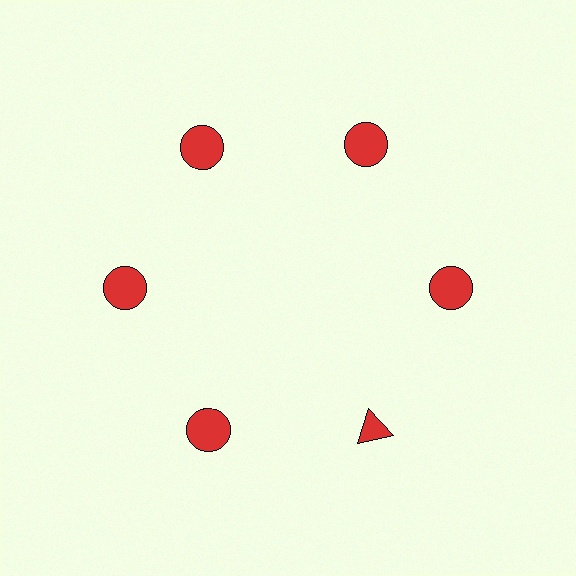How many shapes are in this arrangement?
There are 6 shapes arranged in a ring pattern.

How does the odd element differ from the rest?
It has a different shape: triangle instead of circle.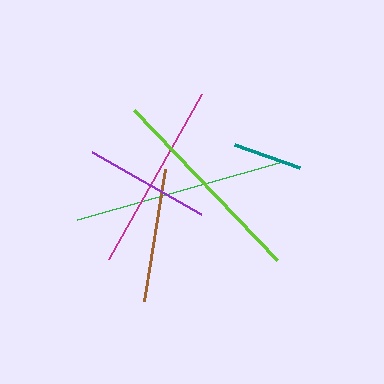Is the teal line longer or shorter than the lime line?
The lime line is longer than the teal line.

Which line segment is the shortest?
The teal line is the shortest at approximately 68 pixels.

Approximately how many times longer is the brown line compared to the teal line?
The brown line is approximately 2.0 times the length of the teal line.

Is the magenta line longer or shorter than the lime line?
The lime line is longer than the magenta line.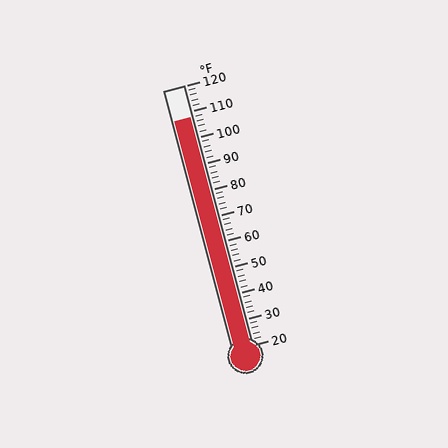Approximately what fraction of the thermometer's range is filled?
The thermometer is filled to approximately 90% of its range.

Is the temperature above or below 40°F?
The temperature is above 40°F.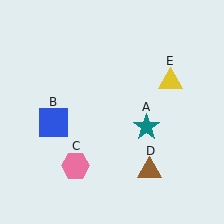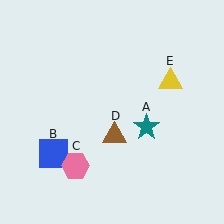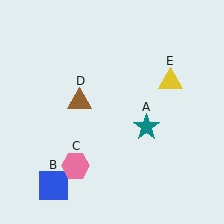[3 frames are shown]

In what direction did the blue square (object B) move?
The blue square (object B) moved down.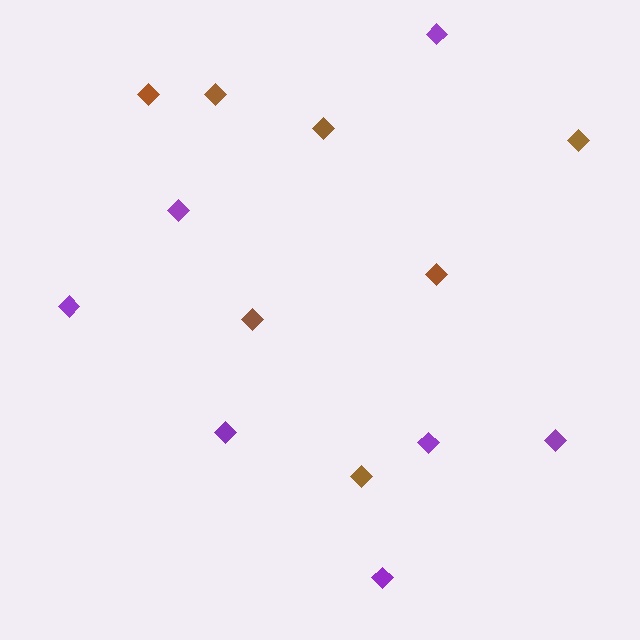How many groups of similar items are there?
There are 2 groups: one group of brown diamonds (7) and one group of purple diamonds (7).